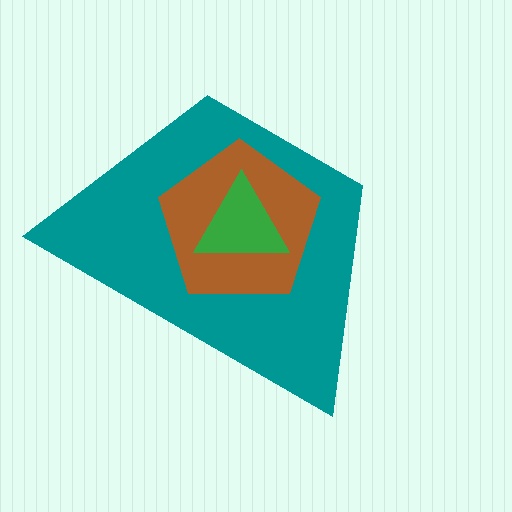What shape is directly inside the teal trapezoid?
The brown pentagon.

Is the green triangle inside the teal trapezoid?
Yes.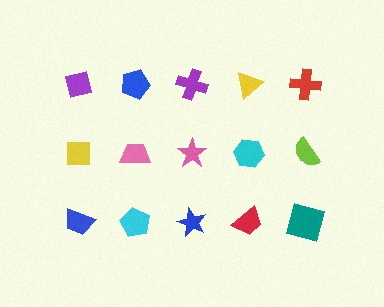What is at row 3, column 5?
A teal square.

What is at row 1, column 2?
A blue pentagon.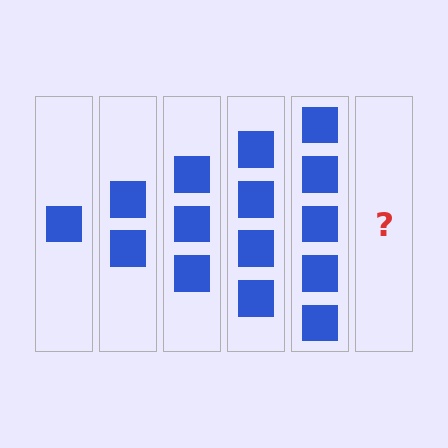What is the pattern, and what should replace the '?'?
The pattern is that each step adds one more square. The '?' should be 6 squares.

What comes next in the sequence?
The next element should be 6 squares.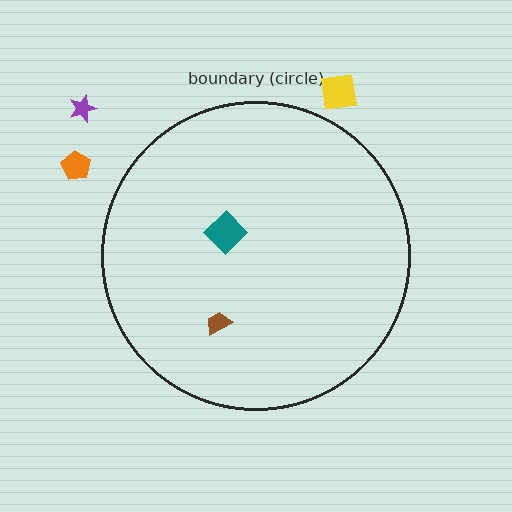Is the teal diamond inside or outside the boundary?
Inside.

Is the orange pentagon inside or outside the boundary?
Outside.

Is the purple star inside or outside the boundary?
Outside.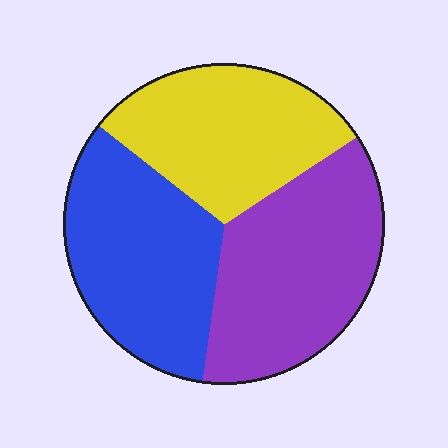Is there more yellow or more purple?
Purple.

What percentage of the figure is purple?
Purple takes up about three eighths (3/8) of the figure.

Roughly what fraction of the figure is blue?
Blue covers about 35% of the figure.